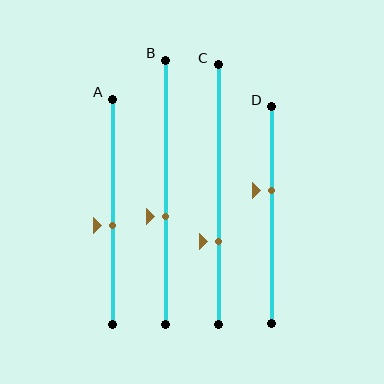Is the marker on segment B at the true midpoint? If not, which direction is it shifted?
No, the marker on segment B is shifted downward by about 9% of the segment length.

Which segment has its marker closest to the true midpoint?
Segment A has its marker closest to the true midpoint.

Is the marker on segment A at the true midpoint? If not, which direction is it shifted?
No, the marker on segment A is shifted downward by about 6% of the segment length.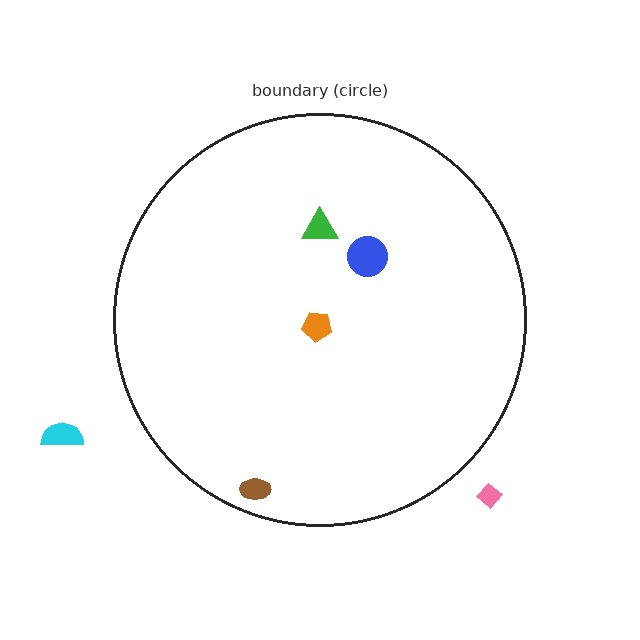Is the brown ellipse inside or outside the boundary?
Inside.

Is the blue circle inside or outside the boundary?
Inside.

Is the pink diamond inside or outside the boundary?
Outside.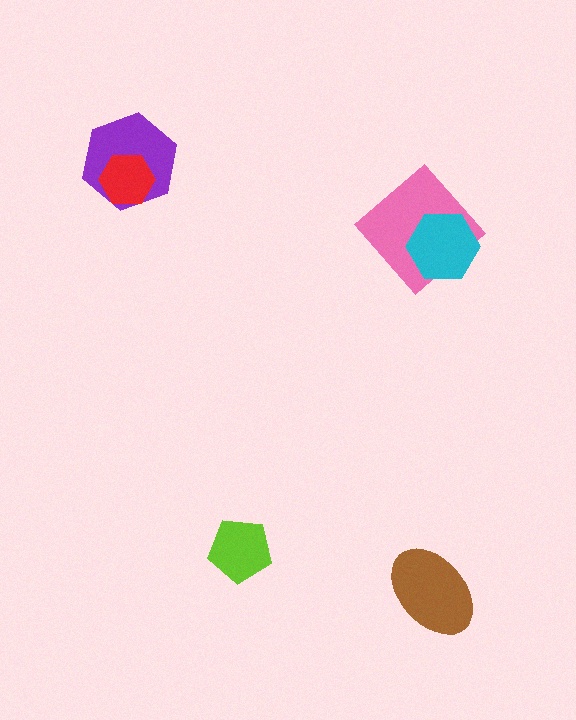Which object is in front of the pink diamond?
The cyan hexagon is in front of the pink diamond.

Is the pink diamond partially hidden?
Yes, it is partially covered by another shape.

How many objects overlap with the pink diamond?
1 object overlaps with the pink diamond.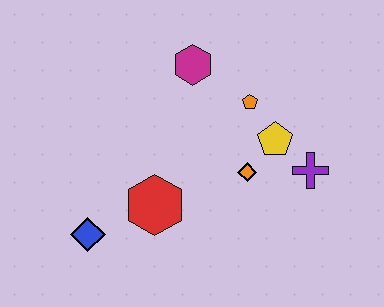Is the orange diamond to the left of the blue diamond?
No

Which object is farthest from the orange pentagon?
The blue diamond is farthest from the orange pentagon.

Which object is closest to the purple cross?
The yellow pentagon is closest to the purple cross.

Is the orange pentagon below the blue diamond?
No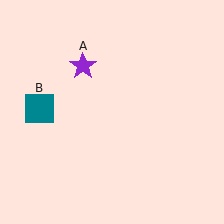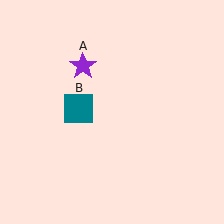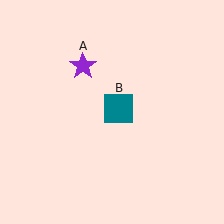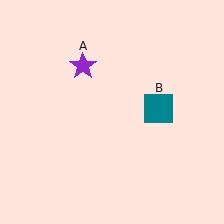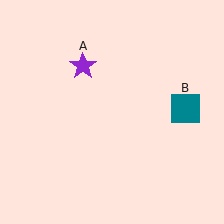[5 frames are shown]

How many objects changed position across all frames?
1 object changed position: teal square (object B).